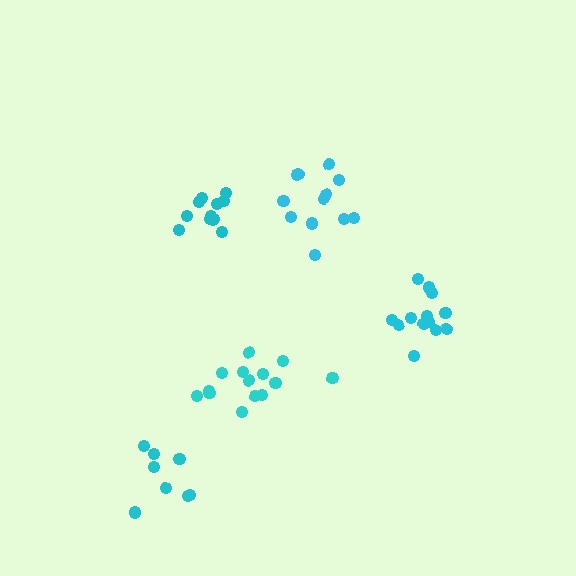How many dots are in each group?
Group 1: 12 dots, Group 2: 14 dots, Group 3: 13 dots, Group 4: 12 dots, Group 5: 8 dots (59 total).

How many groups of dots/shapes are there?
There are 5 groups.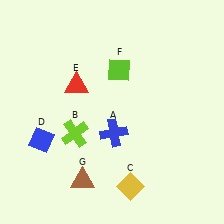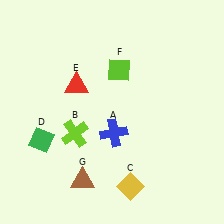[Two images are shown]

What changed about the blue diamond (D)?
In Image 1, D is blue. In Image 2, it changed to green.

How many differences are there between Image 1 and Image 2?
There is 1 difference between the two images.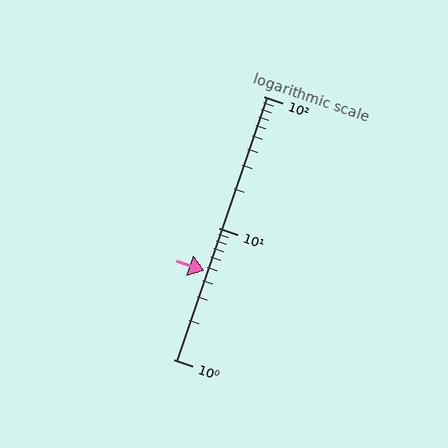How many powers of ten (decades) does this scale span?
The scale spans 2 decades, from 1 to 100.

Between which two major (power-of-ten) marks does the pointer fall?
The pointer is between 1 and 10.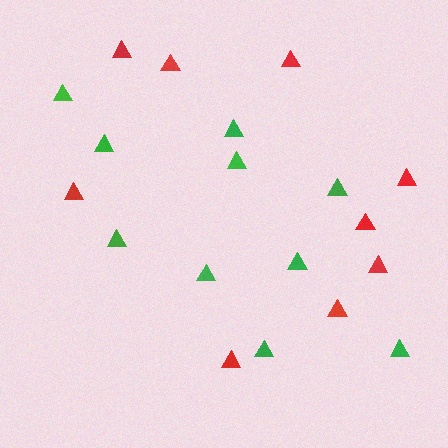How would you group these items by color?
There are 2 groups: one group of red triangles (9) and one group of green triangles (10).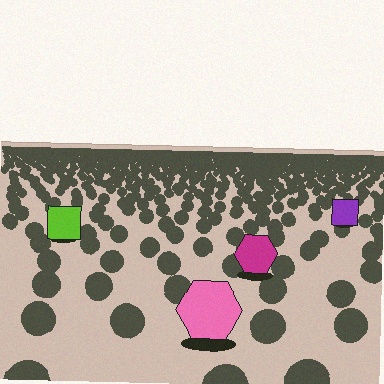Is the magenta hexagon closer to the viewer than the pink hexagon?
No. The pink hexagon is closer — you can tell from the texture gradient: the ground texture is coarser near it.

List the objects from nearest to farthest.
From nearest to farthest: the pink hexagon, the magenta hexagon, the lime square, the purple square.